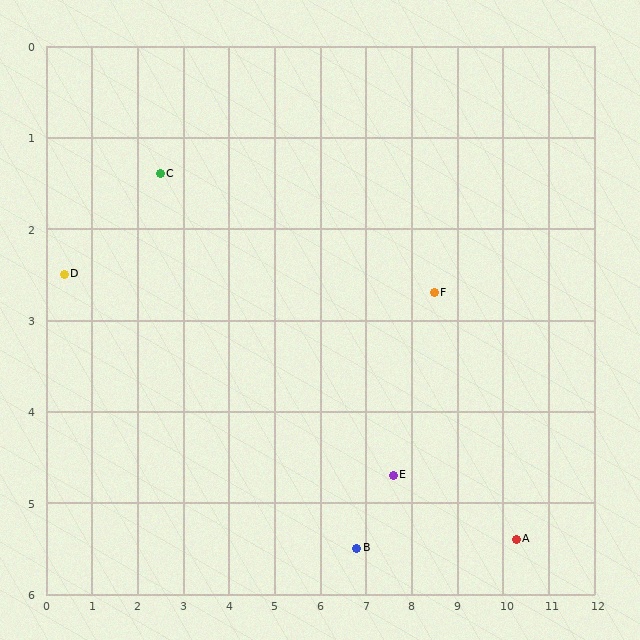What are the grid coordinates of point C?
Point C is at approximately (2.5, 1.4).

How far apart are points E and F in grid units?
Points E and F are about 2.2 grid units apart.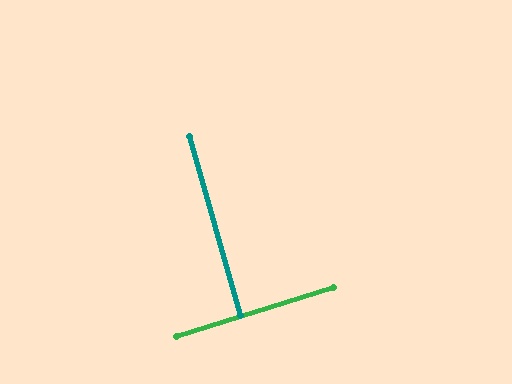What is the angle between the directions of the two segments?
Approximately 88 degrees.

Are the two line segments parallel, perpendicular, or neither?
Perpendicular — they meet at approximately 88°.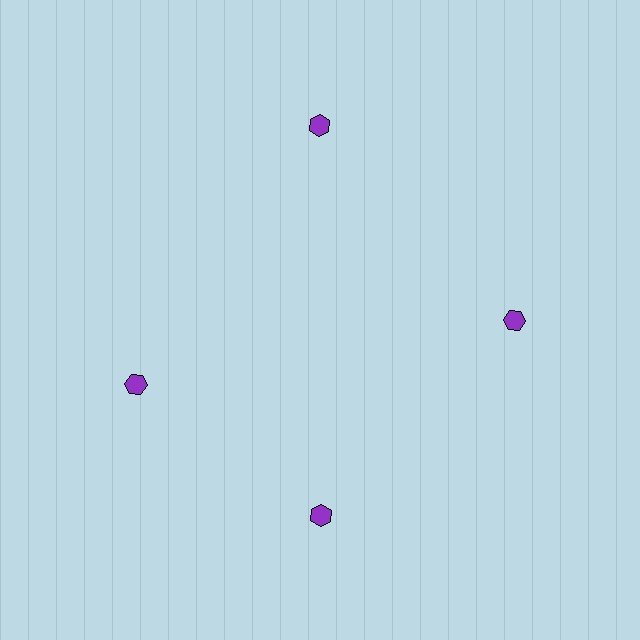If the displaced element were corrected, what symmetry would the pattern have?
It would have 4-fold rotational symmetry — the pattern would map onto itself every 90 degrees.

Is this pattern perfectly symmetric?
No. The 4 purple hexagons are arranged in a ring, but one element near the 9 o'clock position is rotated out of alignment along the ring, breaking the 4-fold rotational symmetry.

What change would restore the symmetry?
The symmetry would be restored by rotating it back into even spacing with its neighbors so that all 4 hexagons sit at equal angles and equal distance from the center.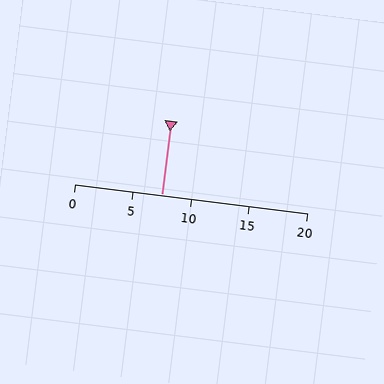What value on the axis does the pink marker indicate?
The marker indicates approximately 7.5.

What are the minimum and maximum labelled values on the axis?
The axis runs from 0 to 20.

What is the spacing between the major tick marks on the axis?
The major ticks are spaced 5 apart.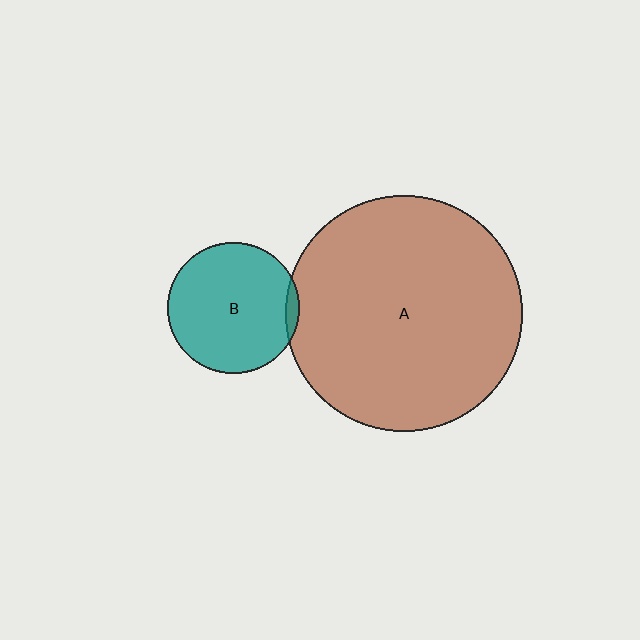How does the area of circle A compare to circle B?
Approximately 3.2 times.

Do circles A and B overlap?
Yes.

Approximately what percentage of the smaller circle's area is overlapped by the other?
Approximately 5%.